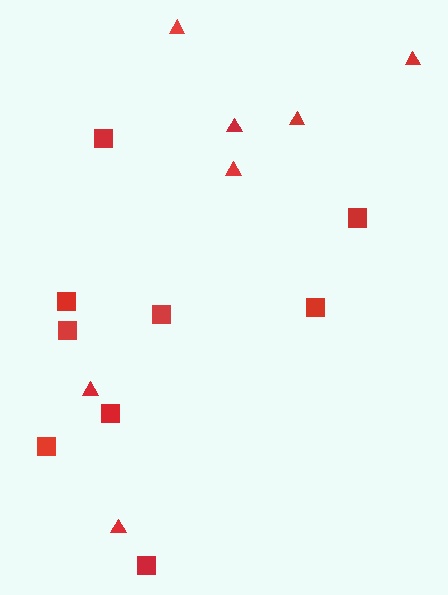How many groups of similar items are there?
There are 2 groups: one group of squares (9) and one group of triangles (7).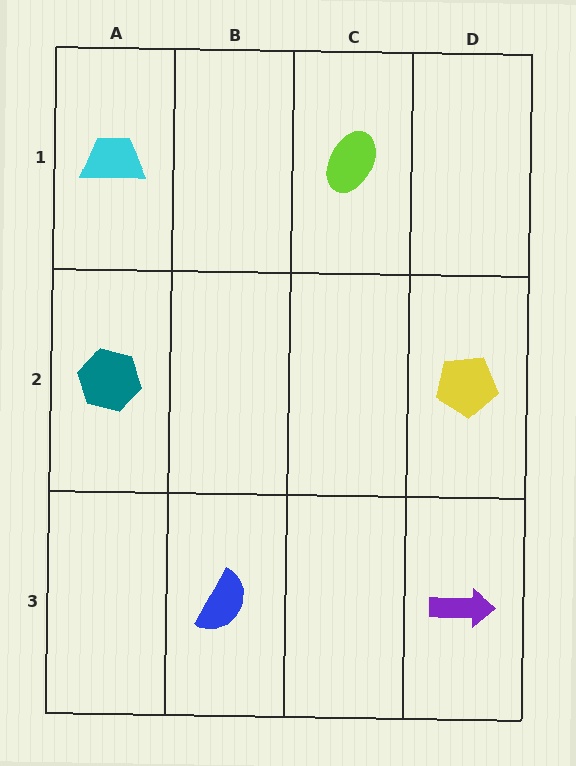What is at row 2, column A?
A teal hexagon.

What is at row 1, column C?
A lime ellipse.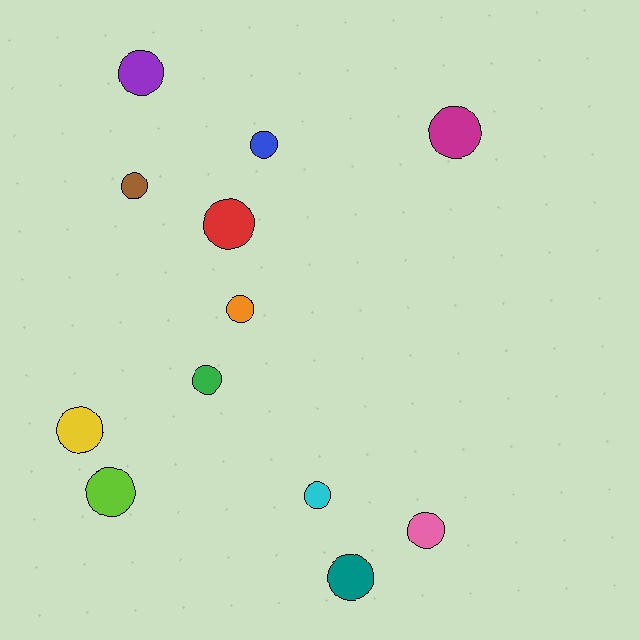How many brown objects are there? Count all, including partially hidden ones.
There is 1 brown object.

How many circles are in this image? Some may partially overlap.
There are 12 circles.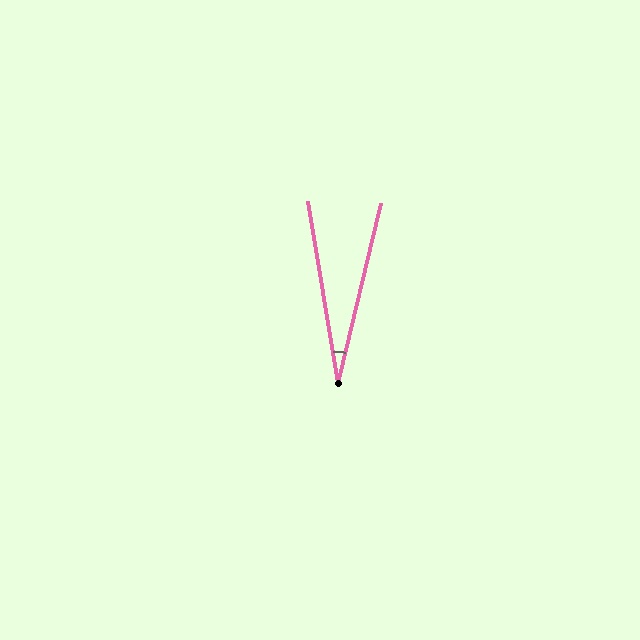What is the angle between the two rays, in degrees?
Approximately 23 degrees.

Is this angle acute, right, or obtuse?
It is acute.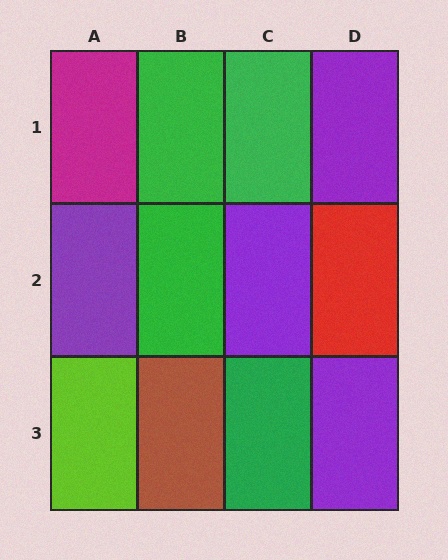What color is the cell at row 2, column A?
Purple.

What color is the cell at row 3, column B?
Brown.